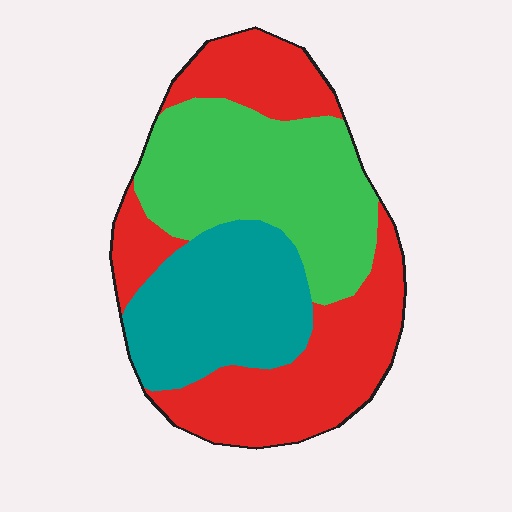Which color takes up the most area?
Red, at roughly 40%.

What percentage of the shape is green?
Green covers about 35% of the shape.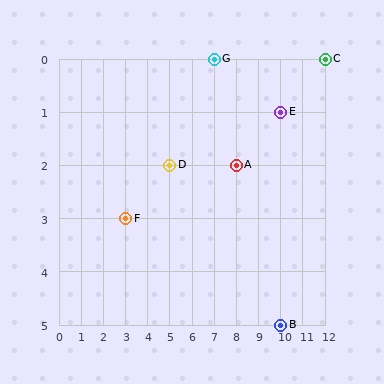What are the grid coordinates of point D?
Point D is at grid coordinates (5, 2).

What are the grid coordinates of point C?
Point C is at grid coordinates (12, 0).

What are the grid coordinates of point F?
Point F is at grid coordinates (3, 3).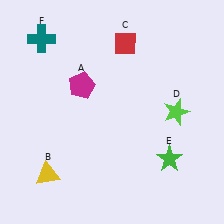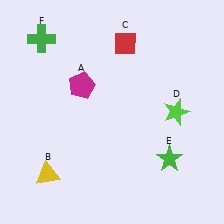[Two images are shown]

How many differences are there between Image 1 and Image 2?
There is 1 difference between the two images.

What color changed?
The cross (F) changed from teal in Image 1 to green in Image 2.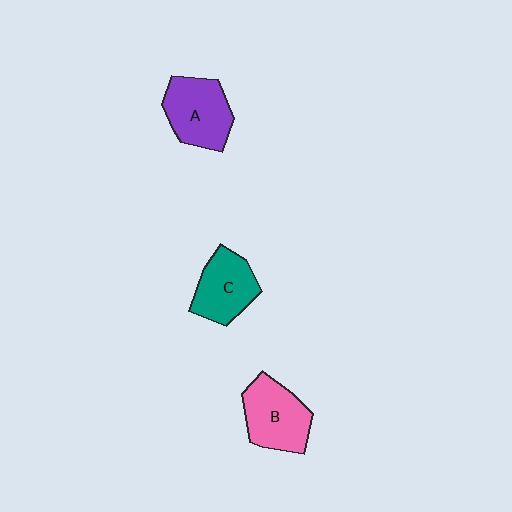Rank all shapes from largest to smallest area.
From largest to smallest: B (pink), A (purple), C (teal).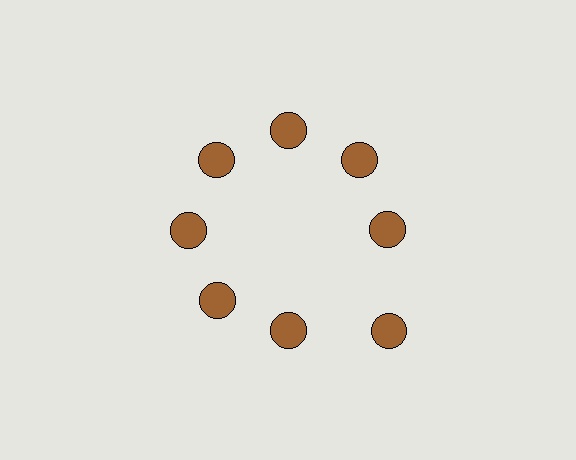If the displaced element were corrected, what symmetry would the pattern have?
It would have 8-fold rotational symmetry — the pattern would map onto itself every 45 degrees.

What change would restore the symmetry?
The symmetry would be restored by moving it inward, back onto the ring so that all 8 circles sit at equal angles and equal distance from the center.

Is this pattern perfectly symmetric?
No. The 8 brown circles are arranged in a ring, but one element near the 4 o'clock position is pushed outward from the center, breaking the 8-fold rotational symmetry.